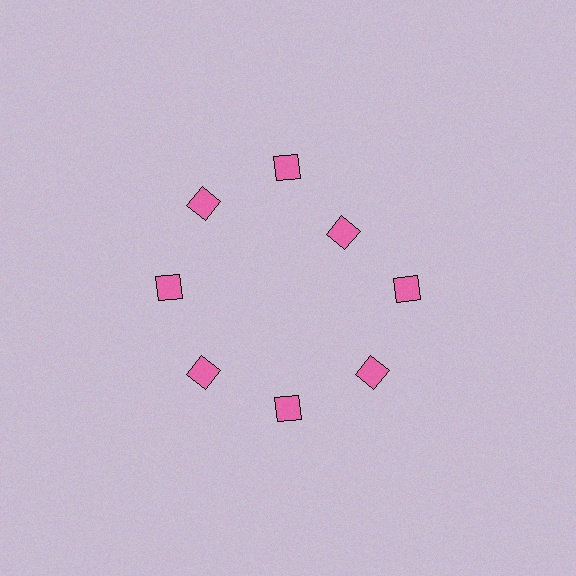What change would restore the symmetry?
The symmetry would be restored by moving it outward, back onto the ring so that all 8 diamonds sit at equal angles and equal distance from the center.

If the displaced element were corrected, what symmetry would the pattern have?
It would have 8-fold rotational symmetry — the pattern would map onto itself every 45 degrees.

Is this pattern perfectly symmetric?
No. The 8 pink diamonds are arranged in a ring, but one element near the 2 o'clock position is pulled inward toward the center, breaking the 8-fold rotational symmetry.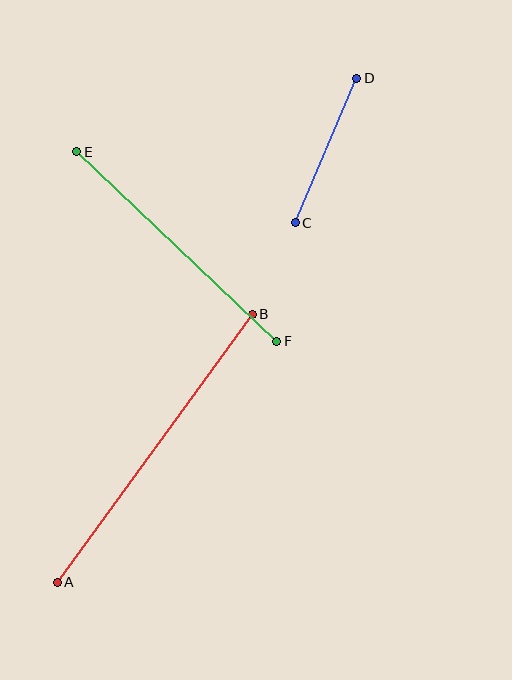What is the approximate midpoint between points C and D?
The midpoint is at approximately (326, 150) pixels.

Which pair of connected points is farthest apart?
Points A and B are farthest apart.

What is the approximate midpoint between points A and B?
The midpoint is at approximately (155, 448) pixels.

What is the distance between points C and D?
The distance is approximately 157 pixels.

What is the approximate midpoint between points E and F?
The midpoint is at approximately (177, 247) pixels.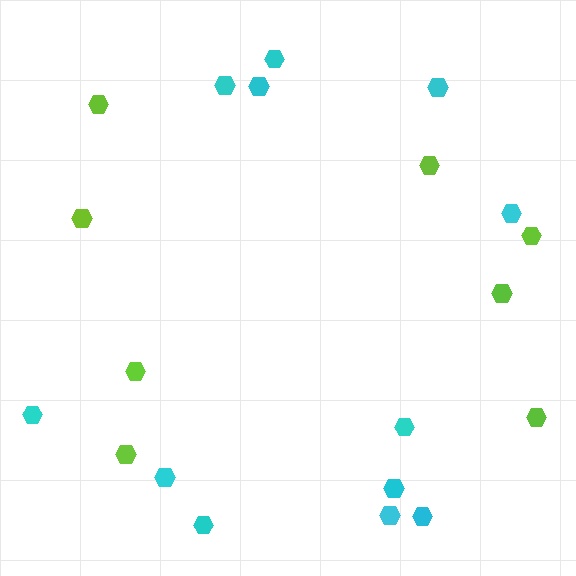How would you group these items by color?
There are 2 groups: one group of lime hexagons (8) and one group of cyan hexagons (12).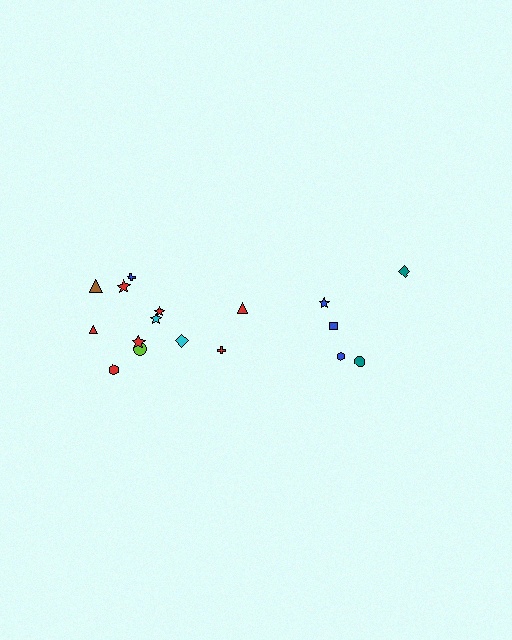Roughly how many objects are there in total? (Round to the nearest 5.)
Roughly 15 objects in total.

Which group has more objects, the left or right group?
The left group.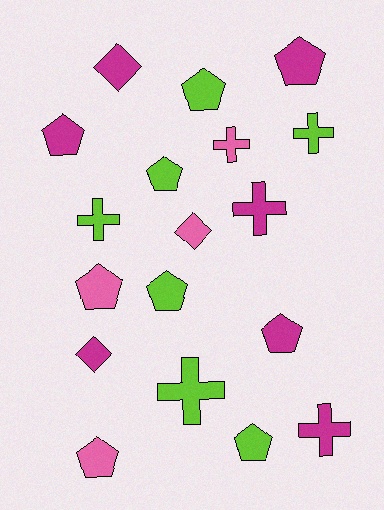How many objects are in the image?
There are 18 objects.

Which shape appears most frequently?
Pentagon, with 9 objects.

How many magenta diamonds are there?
There are 2 magenta diamonds.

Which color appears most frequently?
Magenta, with 7 objects.